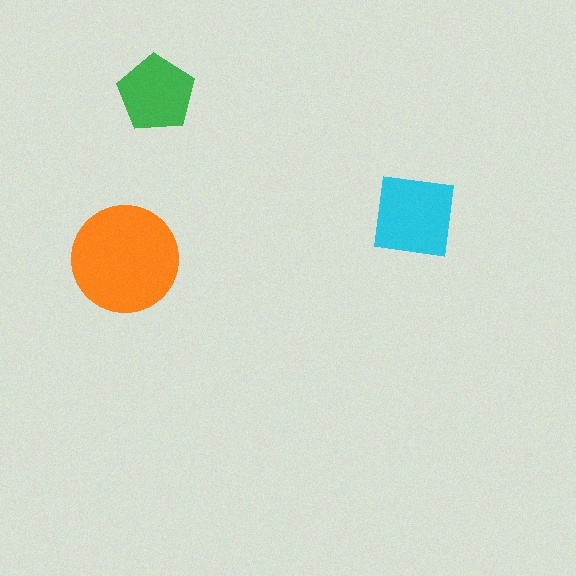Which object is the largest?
The orange circle.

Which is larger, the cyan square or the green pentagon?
The cyan square.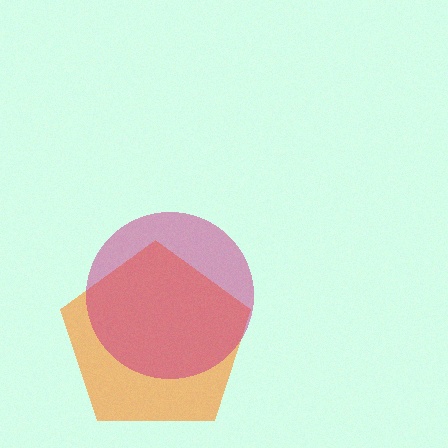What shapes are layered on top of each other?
The layered shapes are: an orange pentagon, a magenta circle.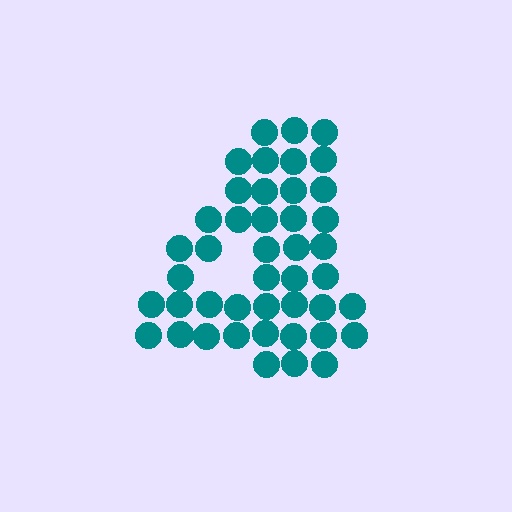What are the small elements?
The small elements are circles.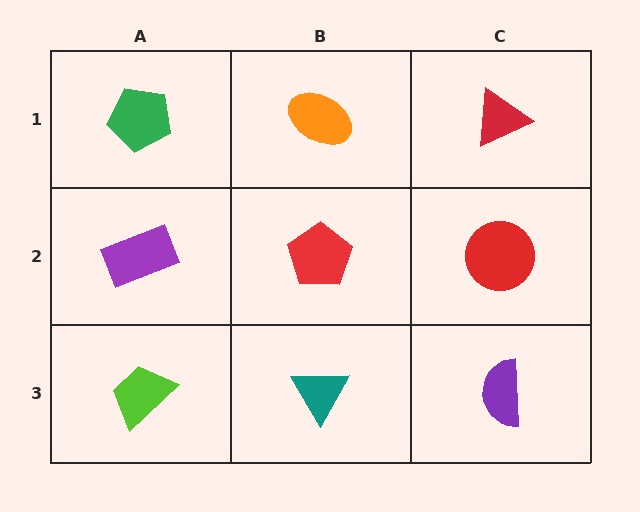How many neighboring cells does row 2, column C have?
3.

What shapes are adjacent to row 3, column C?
A red circle (row 2, column C), a teal triangle (row 3, column B).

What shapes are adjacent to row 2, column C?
A red triangle (row 1, column C), a purple semicircle (row 3, column C), a red pentagon (row 2, column B).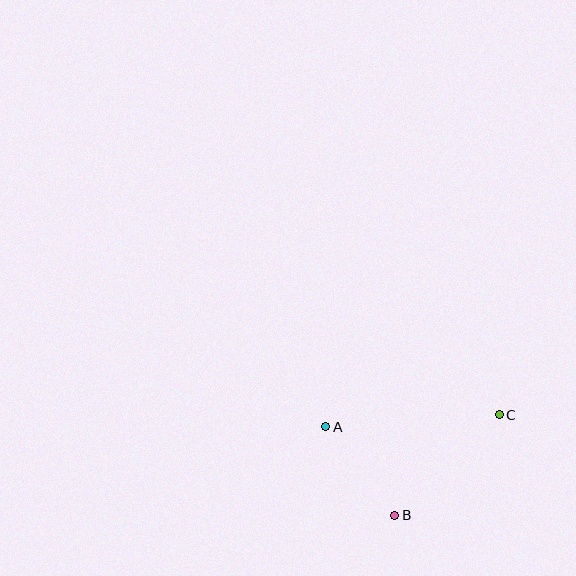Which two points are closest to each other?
Points A and B are closest to each other.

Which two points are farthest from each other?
Points A and C are farthest from each other.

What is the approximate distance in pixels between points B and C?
The distance between B and C is approximately 145 pixels.